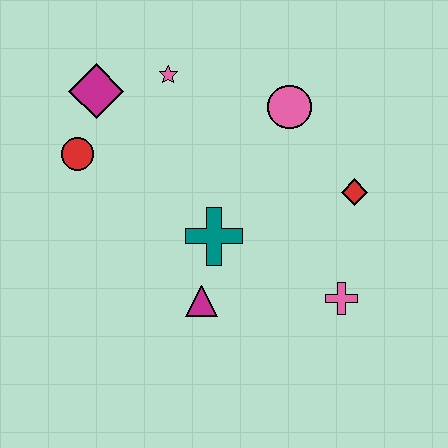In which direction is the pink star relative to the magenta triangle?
The pink star is above the magenta triangle.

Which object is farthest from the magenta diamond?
The pink cross is farthest from the magenta diamond.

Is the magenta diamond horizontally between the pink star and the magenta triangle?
No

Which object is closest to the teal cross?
The magenta triangle is closest to the teal cross.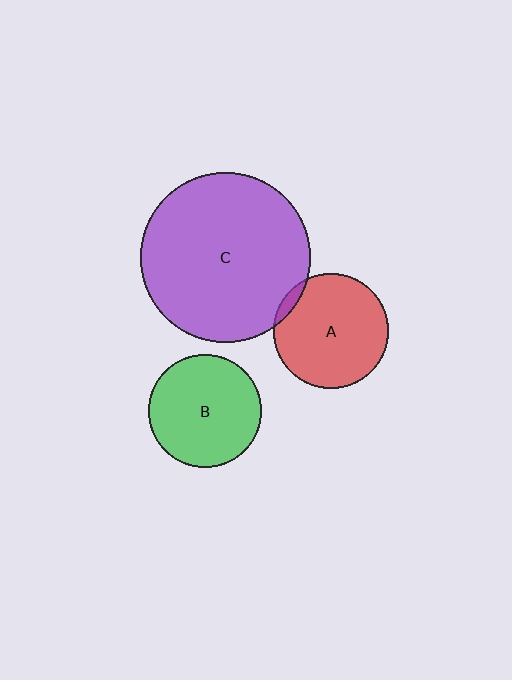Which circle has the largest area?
Circle C (purple).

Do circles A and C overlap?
Yes.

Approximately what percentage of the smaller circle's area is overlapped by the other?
Approximately 5%.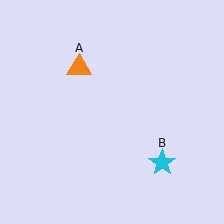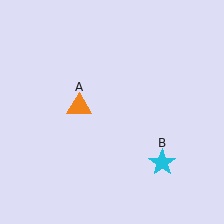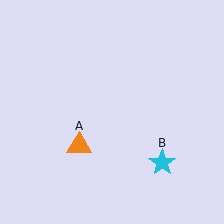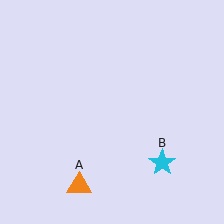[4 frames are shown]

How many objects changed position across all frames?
1 object changed position: orange triangle (object A).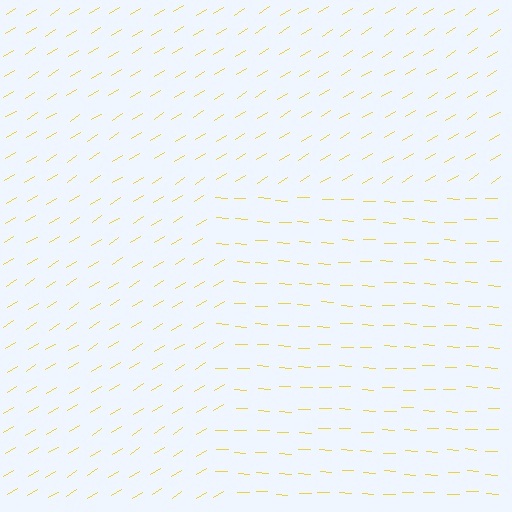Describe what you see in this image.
The image is filled with small yellow line segments. A rectangle region in the image has lines oriented differently from the surrounding lines, creating a visible texture boundary.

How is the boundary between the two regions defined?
The boundary is defined purely by a change in line orientation (approximately 35 degrees difference). All lines are the same color and thickness.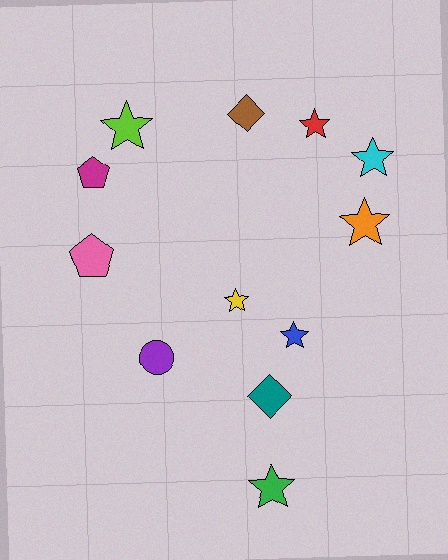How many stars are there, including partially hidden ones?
There are 7 stars.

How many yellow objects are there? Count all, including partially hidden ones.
There is 1 yellow object.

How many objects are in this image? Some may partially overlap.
There are 12 objects.